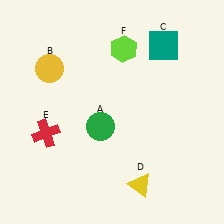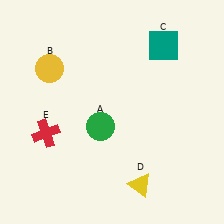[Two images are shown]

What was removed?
The lime hexagon (F) was removed in Image 2.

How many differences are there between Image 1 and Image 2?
There is 1 difference between the two images.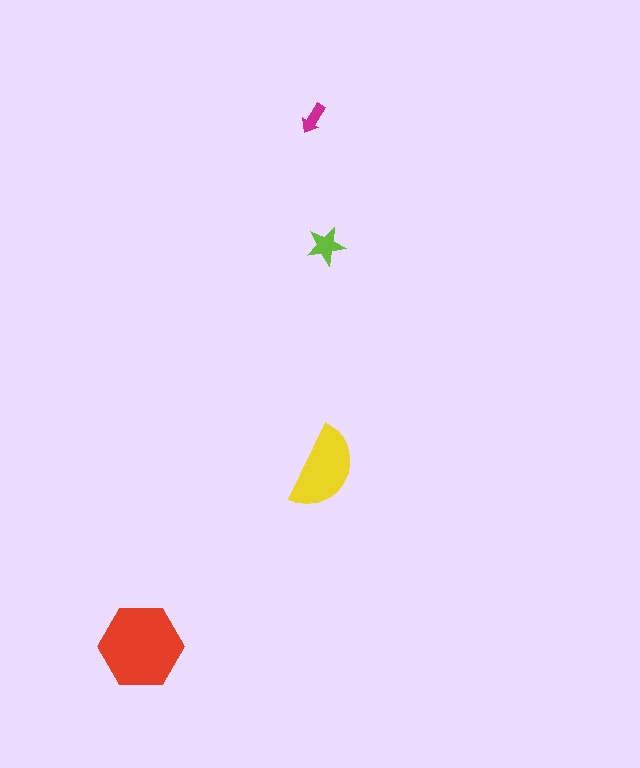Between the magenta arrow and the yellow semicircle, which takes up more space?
The yellow semicircle.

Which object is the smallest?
The magenta arrow.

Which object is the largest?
The red hexagon.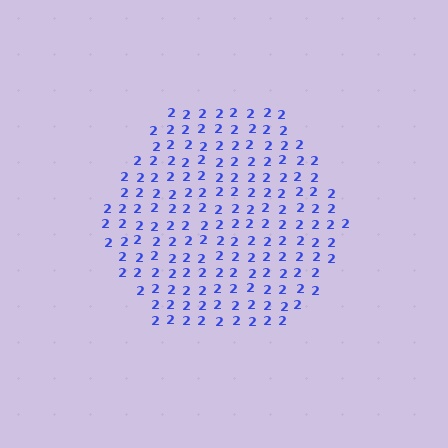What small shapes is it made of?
It is made of small digit 2's.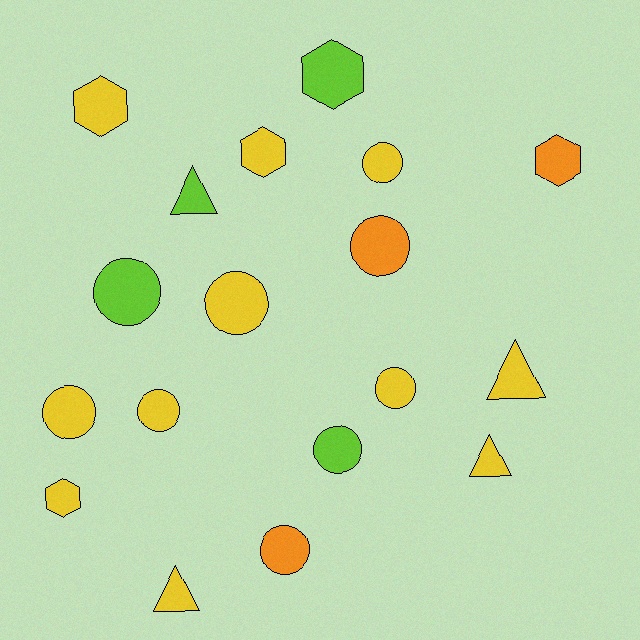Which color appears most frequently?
Yellow, with 11 objects.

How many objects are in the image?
There are 18 objects.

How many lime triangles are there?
There is 1 lime triangle.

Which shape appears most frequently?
Circle, with 9 objects.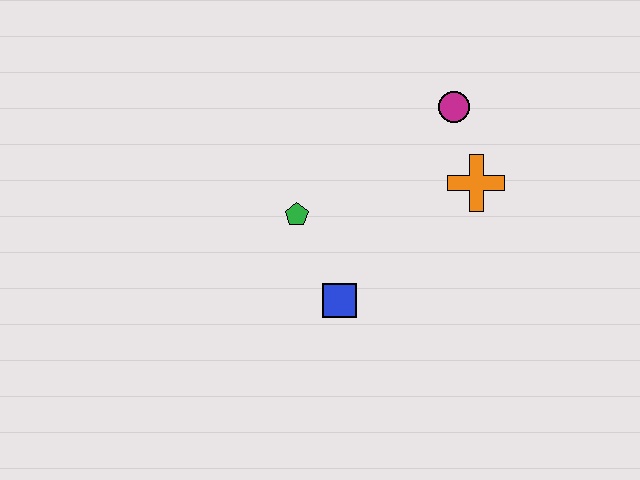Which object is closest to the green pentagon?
The blue square is closest to the green pentagon.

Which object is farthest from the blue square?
The magenta circle is farthest from the blue square.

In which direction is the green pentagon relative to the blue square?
The green pentagon is above the blue square.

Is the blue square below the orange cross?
Yes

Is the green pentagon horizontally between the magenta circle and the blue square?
No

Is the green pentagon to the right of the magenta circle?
No